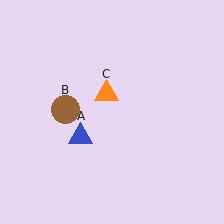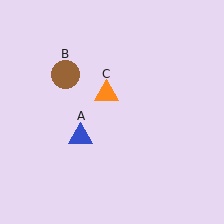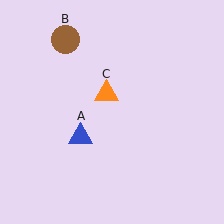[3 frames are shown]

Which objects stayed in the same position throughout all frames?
Blue triangle (object A) and orange triangle (object C) remained stationary.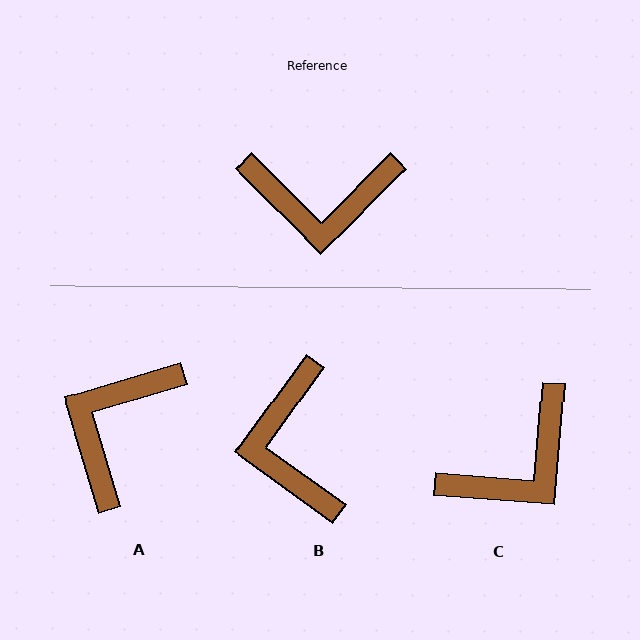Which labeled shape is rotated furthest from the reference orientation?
A, about 118 degrees away.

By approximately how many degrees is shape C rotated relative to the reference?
Approximately 40 degrees counter-clockwise.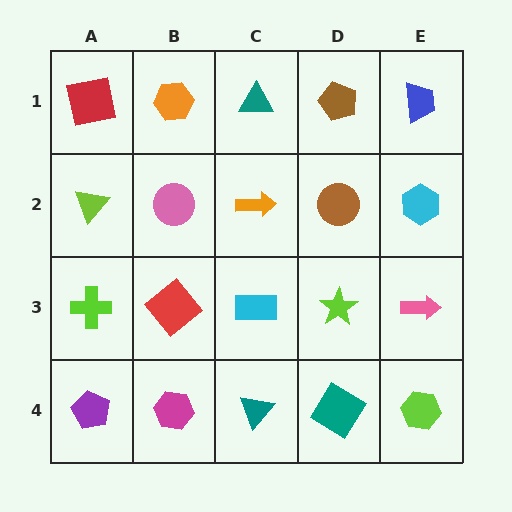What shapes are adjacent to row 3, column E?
A cyan hexagon (row 2, column E), a lime hexagon (row 4, column E), a lime star (row 3, column D).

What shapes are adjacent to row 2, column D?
A brown pentagon (row 1, column D), a lime star (row 3, column D), an orange arrow (row 2, column C), a cyan hexagon (row 2, column E).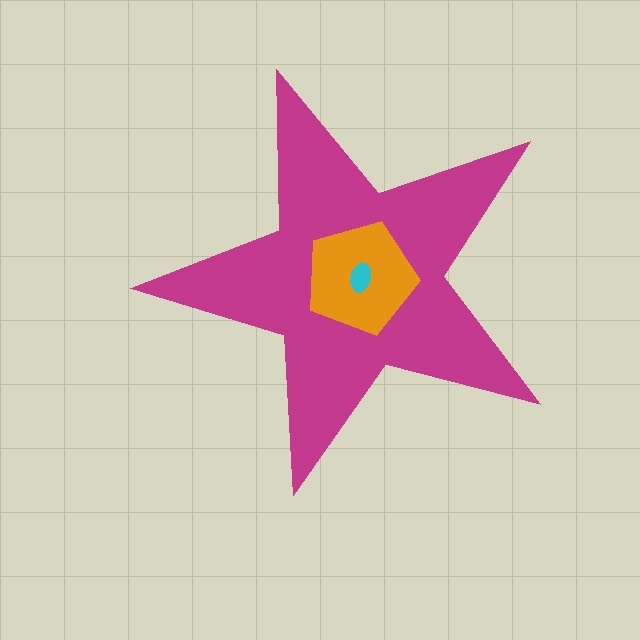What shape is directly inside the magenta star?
The orange pentagon.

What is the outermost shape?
The magenta star.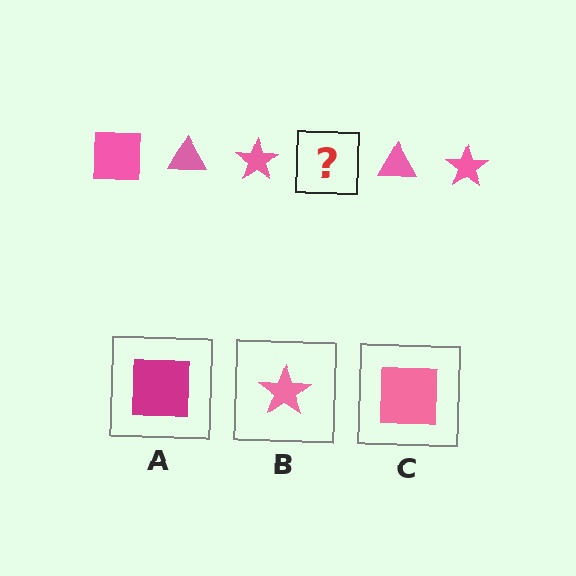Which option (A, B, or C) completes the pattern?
C.